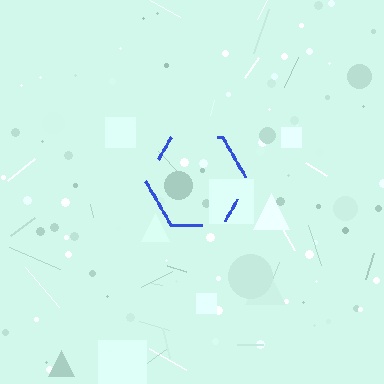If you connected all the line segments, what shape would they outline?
They would outline a hexagon.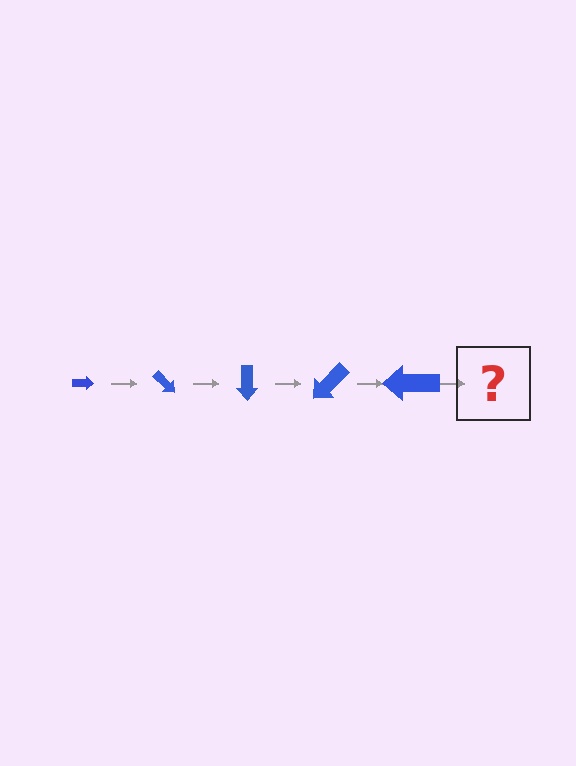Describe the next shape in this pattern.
It should be an arrow, larger than the previous one and rotated 225 degrees from the start.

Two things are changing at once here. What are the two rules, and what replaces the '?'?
The two rules are that the arrow grows larger each step and it rotates 45 degrees each step. The '?' should be an arrow, larger than the previous one and rotated 225 degrees from the start.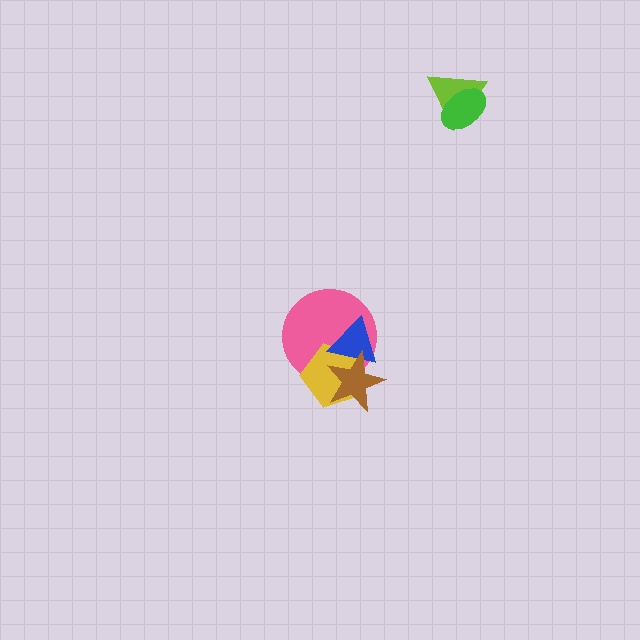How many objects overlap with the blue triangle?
3 objects overlap with the blue triangle.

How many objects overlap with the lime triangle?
1 object overlaps with the lime triangle.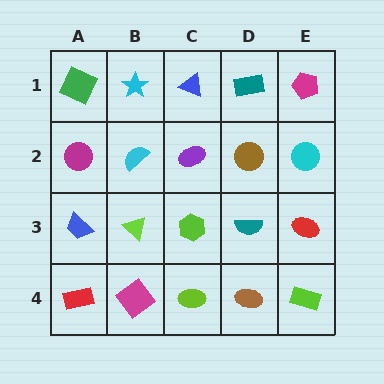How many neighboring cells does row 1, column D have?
3.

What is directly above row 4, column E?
A red ellipse.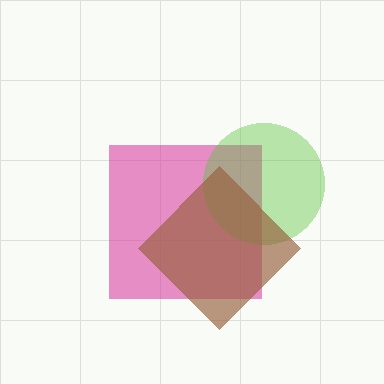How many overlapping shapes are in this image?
There are 3 overlapping shapes in the image.